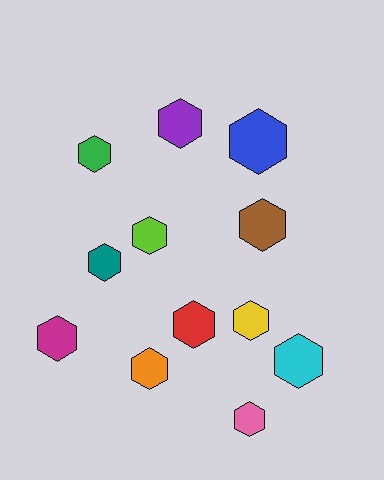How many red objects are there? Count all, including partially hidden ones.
There is 1 red object.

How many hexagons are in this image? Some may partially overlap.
There are 12 hexagons.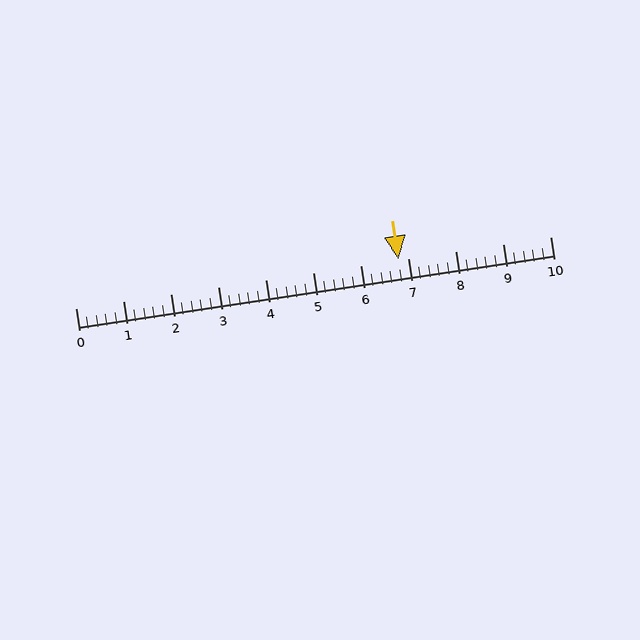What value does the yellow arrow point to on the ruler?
The yellow arrow points to approximately 6.8.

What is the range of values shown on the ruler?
The ruler shows values from 0 to 10.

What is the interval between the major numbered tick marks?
The major tick marks are spaced 1 units apart.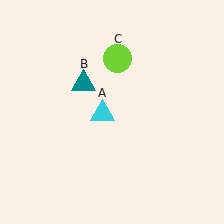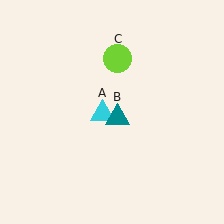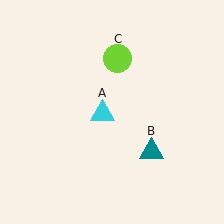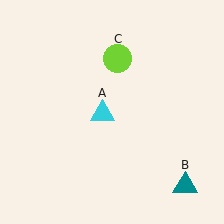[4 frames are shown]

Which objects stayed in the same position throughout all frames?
Cyan triangle (object A) and lime circle (object C) remained stationary.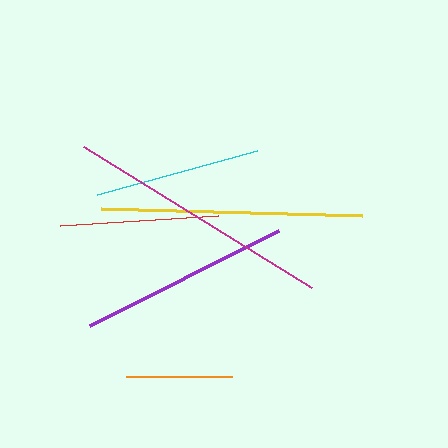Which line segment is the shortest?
The orange line is the shortest at approximately 106 pixels.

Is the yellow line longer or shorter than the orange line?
The yellow line is longer than the orange line.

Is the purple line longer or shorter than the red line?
The purple line is longer than the red line.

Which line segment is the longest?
The magenta line is the longest at approximately 268 pixels.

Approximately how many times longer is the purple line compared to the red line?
The purple line is approximately 1.3 times the length of the red line.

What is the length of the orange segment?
The orange segment is approximately 106 pixels long.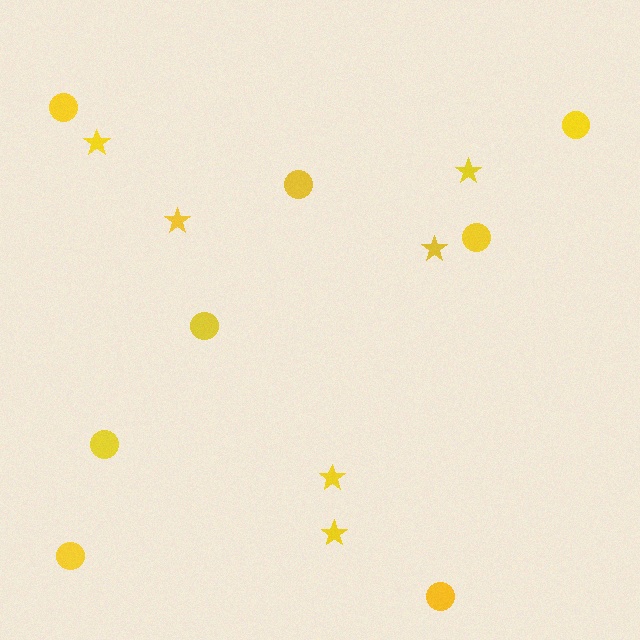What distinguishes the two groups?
There are 2 groups: one group of stars (6) and one group of circles (8).